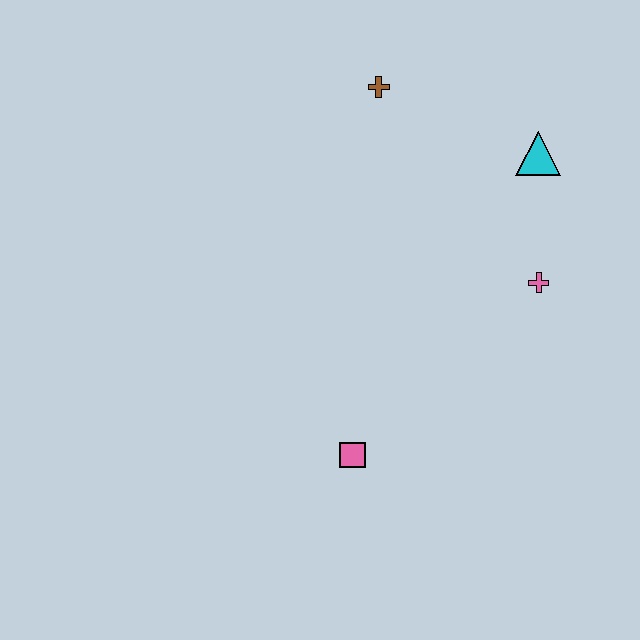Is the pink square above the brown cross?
No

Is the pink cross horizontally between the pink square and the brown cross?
No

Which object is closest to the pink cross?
The cyan triangle is closest to the pink cross.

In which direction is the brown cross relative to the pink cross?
The brown cross is above the pink cross.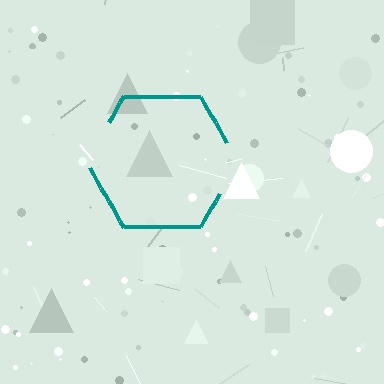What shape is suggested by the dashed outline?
The dashed outline suggests a hexagon.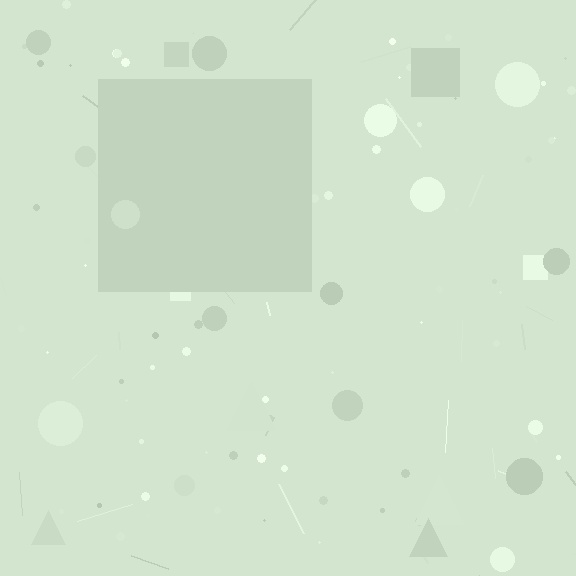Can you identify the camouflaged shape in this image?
The camouflaged shape is a square.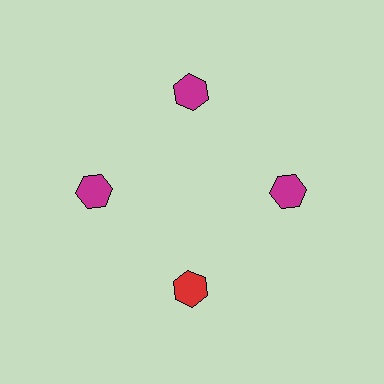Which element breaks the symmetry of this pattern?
The red hexagon at roughly the 6 o'clock position breaks the symmetry. All other shapes are magenta hexagons.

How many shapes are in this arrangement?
There are 4 shapes arranged in a ring pattern.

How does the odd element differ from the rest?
It has a different color: red instead of magenta.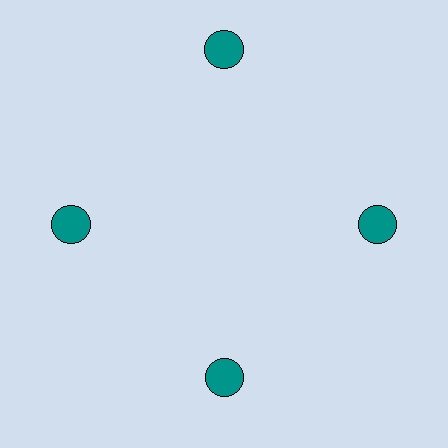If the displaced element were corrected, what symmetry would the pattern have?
It would have 4-fold rotational symmetry — the pattern would map onto itself every 90 degrees.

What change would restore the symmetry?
The symmetry would be restored by moving it inward, back onto the ring so that all 4 circles sit at equal angles and equal distance from the center.